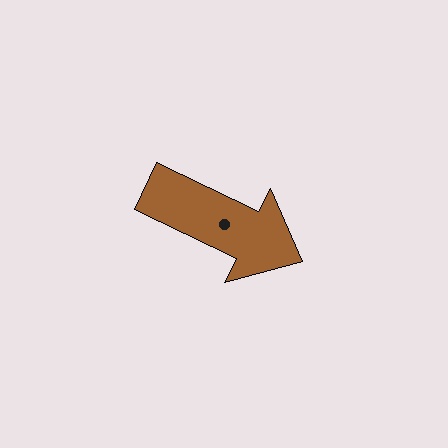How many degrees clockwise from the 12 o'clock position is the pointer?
Approximately 116 degrees.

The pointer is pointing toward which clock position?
Roughly 4 o'clock.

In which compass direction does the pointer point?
Southeast.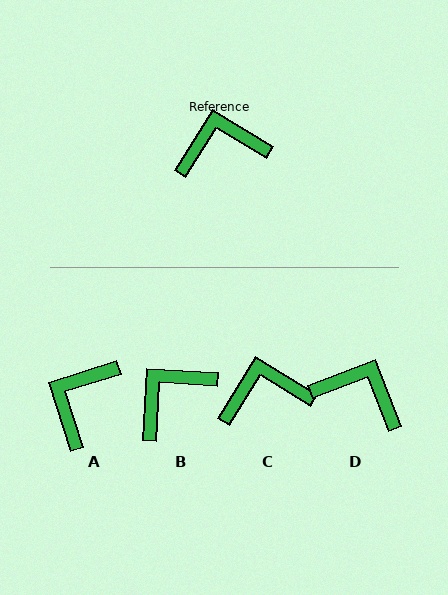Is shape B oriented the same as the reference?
No, it is off by about 28 degrees.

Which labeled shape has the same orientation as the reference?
C.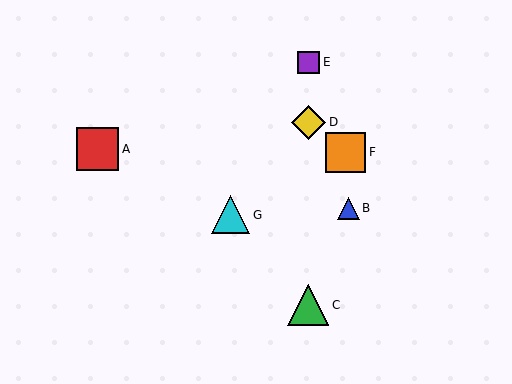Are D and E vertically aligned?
Yes, both are at x≈308.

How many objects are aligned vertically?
3 objects (C, D, E) are aligned vertically.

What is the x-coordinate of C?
Object C is at x≈308.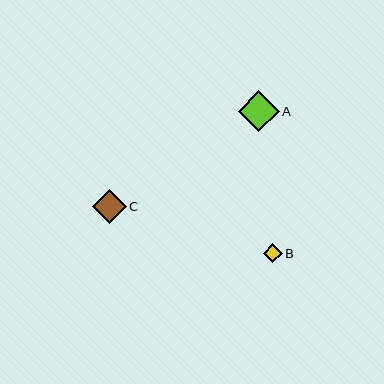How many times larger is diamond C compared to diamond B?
Diamond C is approximately 1.8 times the size of diamond B.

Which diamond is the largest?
Diamond A is the largest with a size of approximately 41 pixels.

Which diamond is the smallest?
Diamond B is the smallest with a size of approximately 19 pixels.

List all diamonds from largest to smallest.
From largest to smallest: A, C, B.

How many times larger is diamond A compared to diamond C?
Diamond A is approximately 1.2 times the size of diamond C.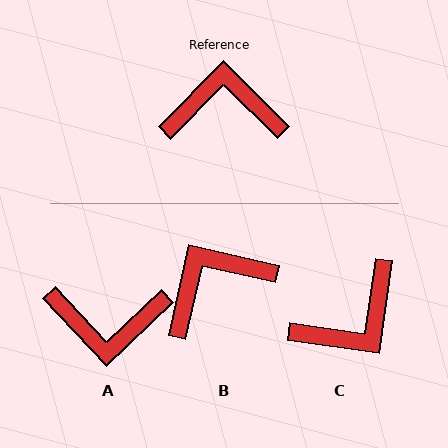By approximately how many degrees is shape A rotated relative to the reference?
Approximately 178 degrees counter-clockwise.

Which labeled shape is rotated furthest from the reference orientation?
A, about 178 degrees away.